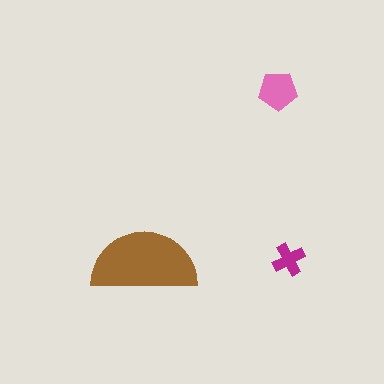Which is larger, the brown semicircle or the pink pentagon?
The brown semicircle.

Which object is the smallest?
The magenta cross.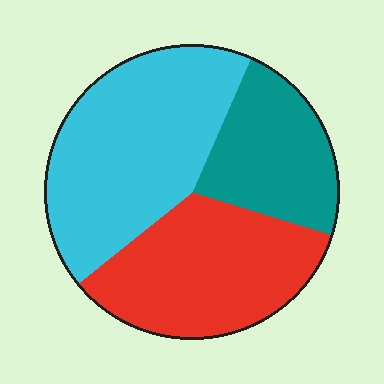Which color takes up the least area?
Teal, at roughly 25%.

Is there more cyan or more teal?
Cyan.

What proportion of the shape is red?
Red covers roughly 35% of the shape.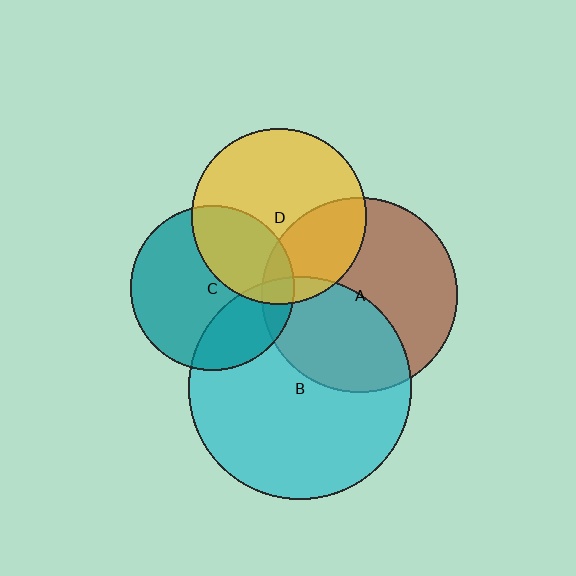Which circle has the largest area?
Circle B (cyan).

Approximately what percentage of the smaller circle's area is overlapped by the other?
Approximately 10%.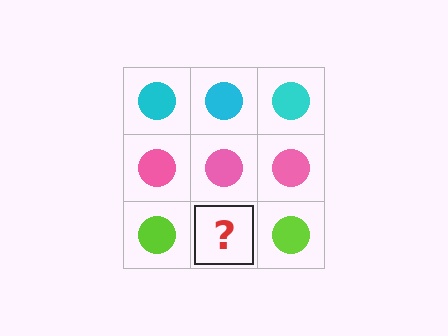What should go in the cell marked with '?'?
The missing cell should contain a lime circle.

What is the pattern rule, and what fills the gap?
The rule is that each row has a consistent color. The gap should be filled with a lime circle.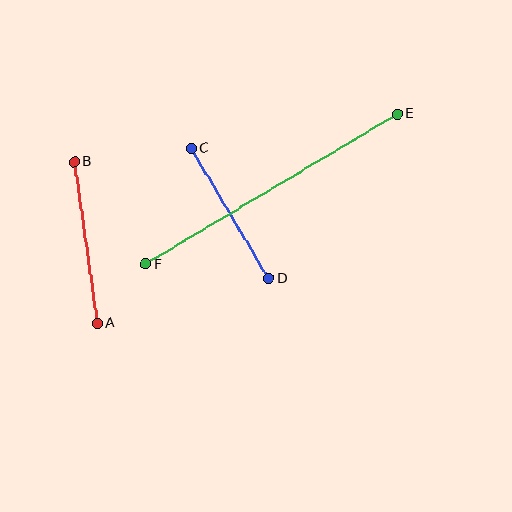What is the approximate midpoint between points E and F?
The midpoint is at approximately (271, 189) pixels.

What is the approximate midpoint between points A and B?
The midpoint is at approximately (86, 242) pixels.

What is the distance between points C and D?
The distance is approximately 152 pixels.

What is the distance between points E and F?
The distance is approximately 292 pixels.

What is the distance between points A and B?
The distance is approximately 163 pixels.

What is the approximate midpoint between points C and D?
The midpoint is at approximately (230, 213) pixels.